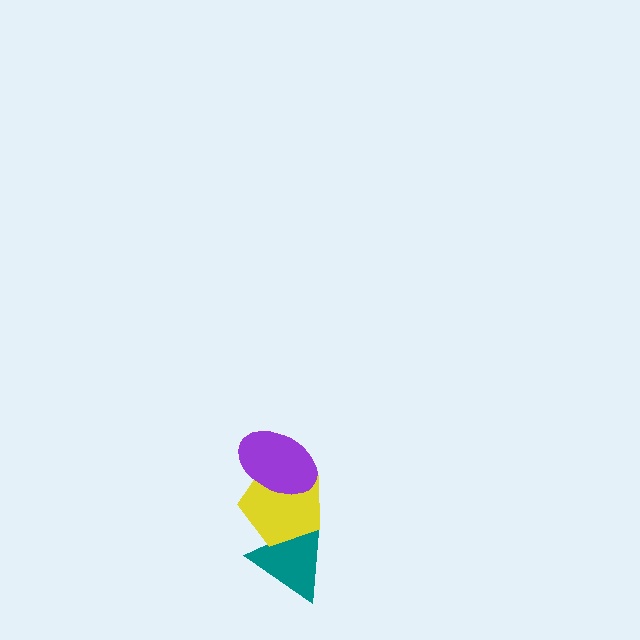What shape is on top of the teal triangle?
The yellow pentagon is on top of the teal triangle.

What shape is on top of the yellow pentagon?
The purple ellipse is on top of the yellow pentagon.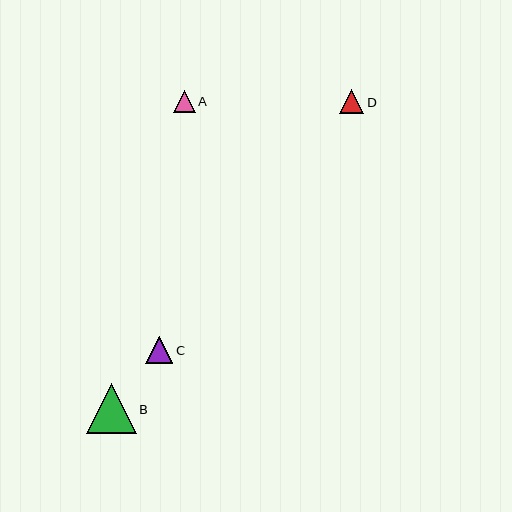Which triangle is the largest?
Triangle B is the largest with a size of approximately 50 pixels.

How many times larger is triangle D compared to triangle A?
Triangle D is approximately 1.1 times the size of triangle A.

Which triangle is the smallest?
Triangle A is the smallest with a size of approximately 21 pixels.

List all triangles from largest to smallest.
From largest to smallest: B, C, D, A.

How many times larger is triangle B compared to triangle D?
Triangle B is approximately 2.0 times the size of triangle D.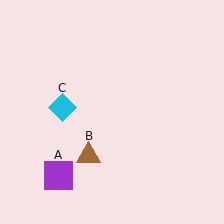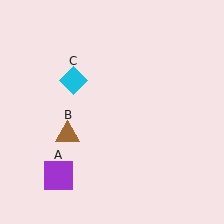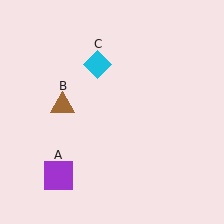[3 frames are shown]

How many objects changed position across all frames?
2 objects changed position: brown triangle (object B), cyan diamond (object C).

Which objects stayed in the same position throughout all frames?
Purple square (object A) remained stationary.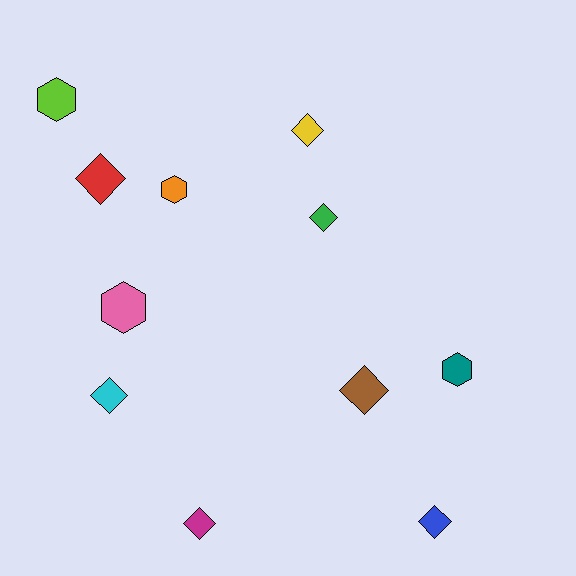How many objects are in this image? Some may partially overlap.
There are 11 objects.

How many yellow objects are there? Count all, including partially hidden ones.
There is 1 yellow object.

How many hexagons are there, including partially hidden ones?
There are 4 hexagons.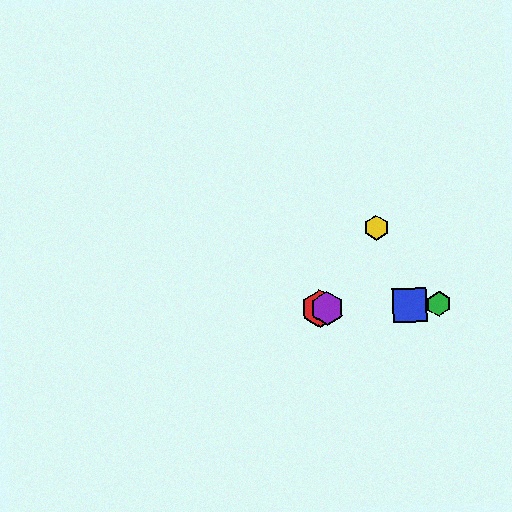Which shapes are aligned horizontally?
The red hexagon, the blue square, the green hexagon, the purple hexagon are aligned horizontally.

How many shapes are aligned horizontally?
4 shapes (the red hexagon, the blue square, the green hexagon, the purple hexagon) are aligned horizontally.